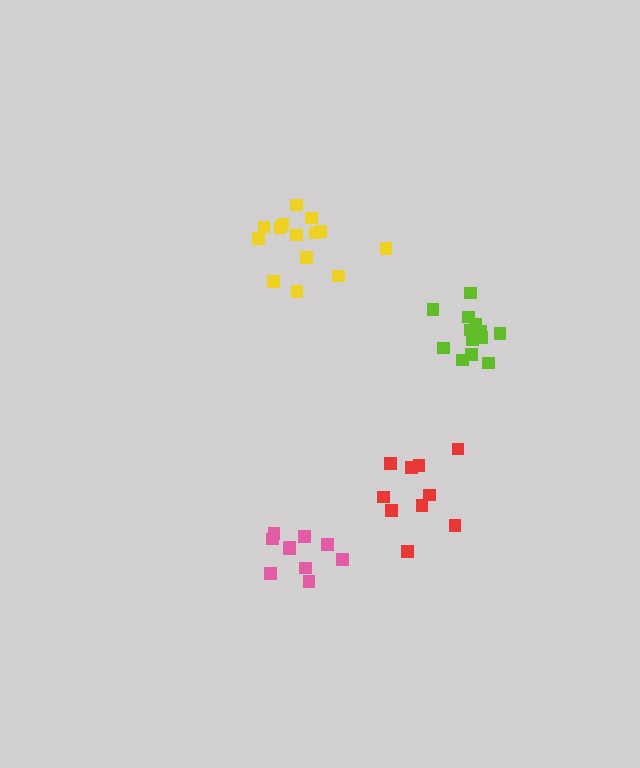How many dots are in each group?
Group 1: 14 dots, Group 2: 14 dots, Group 3: 10 dots, Group 4: 10 dots (48 total).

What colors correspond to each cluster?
The clusters are colored: lime, yellow, red, pink.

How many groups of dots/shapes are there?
There are 4 groups.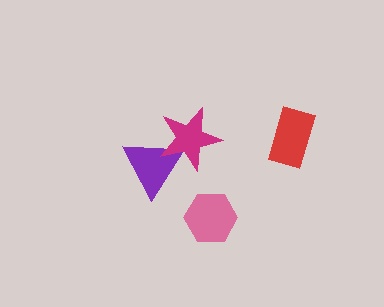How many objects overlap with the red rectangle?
0 objects overlap with the red rectangle.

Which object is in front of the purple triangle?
The magenta star is in front of the purple triangle.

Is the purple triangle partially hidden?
Yes, it is partially covered by another shape.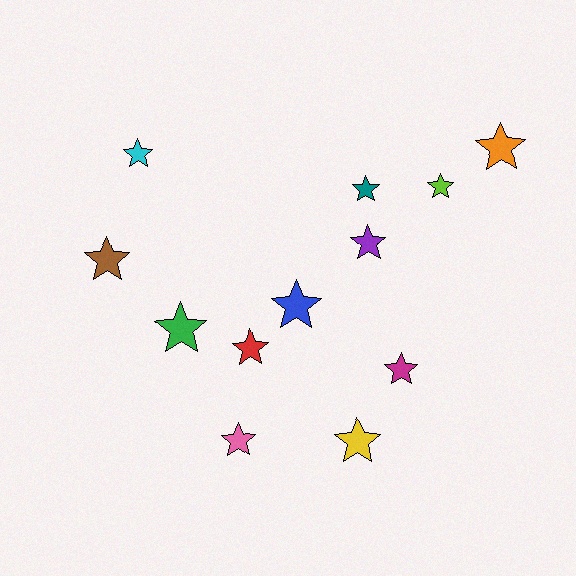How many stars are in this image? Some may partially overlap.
There are 12 stars.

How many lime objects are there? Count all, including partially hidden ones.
There is 1 lime object.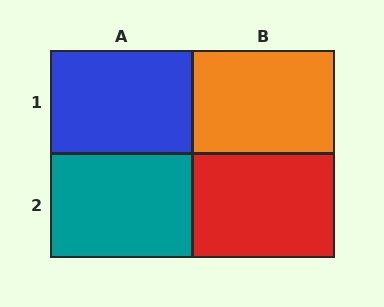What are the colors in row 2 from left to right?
Teal, red.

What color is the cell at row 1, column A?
Blue.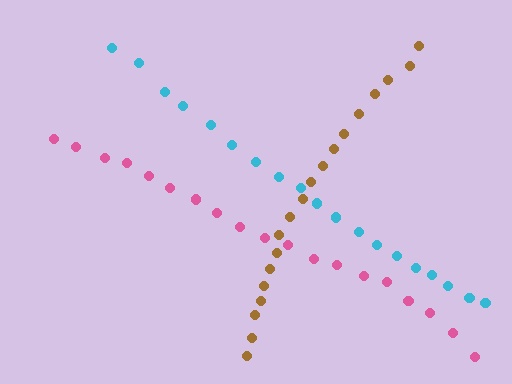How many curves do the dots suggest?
There are 3 distinct paths.